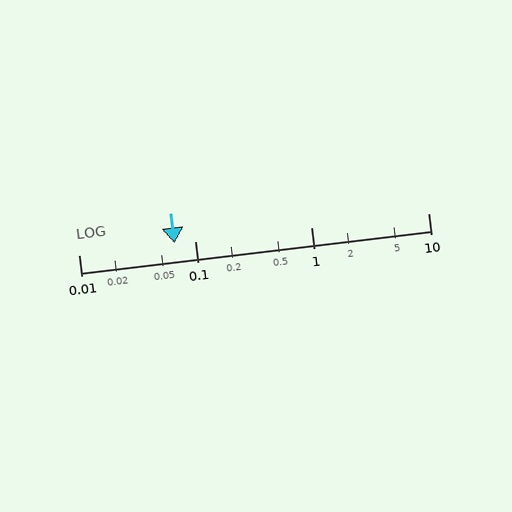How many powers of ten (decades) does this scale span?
The scale spans 3 decades, from 0.01 to 10.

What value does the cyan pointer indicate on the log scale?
The pointer indicates approximately 0.067.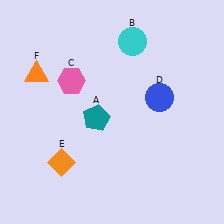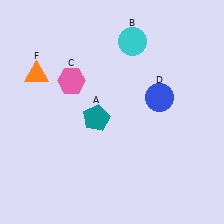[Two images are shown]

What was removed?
The orange diamond (E) was removed in Image 2.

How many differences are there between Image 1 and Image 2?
There is 1 difference between the two images.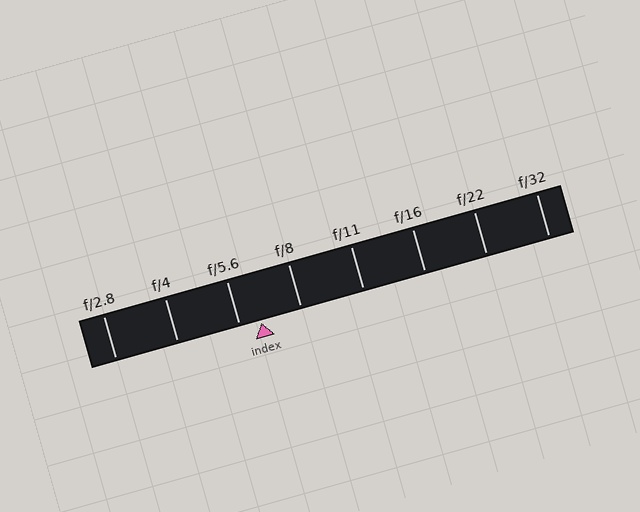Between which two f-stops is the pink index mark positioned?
The index mark is between f/5.6 and f/8.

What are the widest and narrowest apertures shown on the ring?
The widest aperture shown is f/2.8 and the narrowest is f/32.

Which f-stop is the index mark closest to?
The index mark is closest to f/5.6.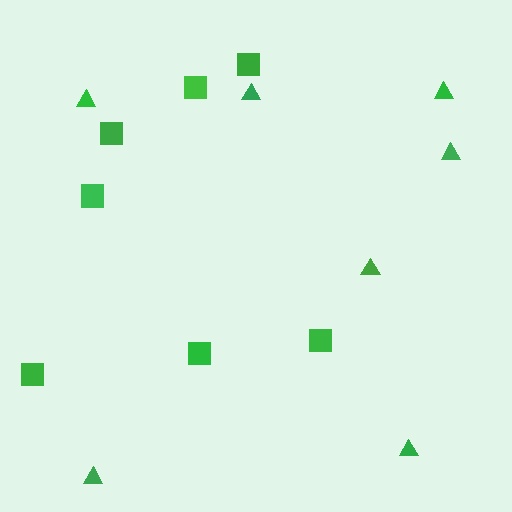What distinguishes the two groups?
There are 2 groups: one group of triangles (7) and one group of squares (7).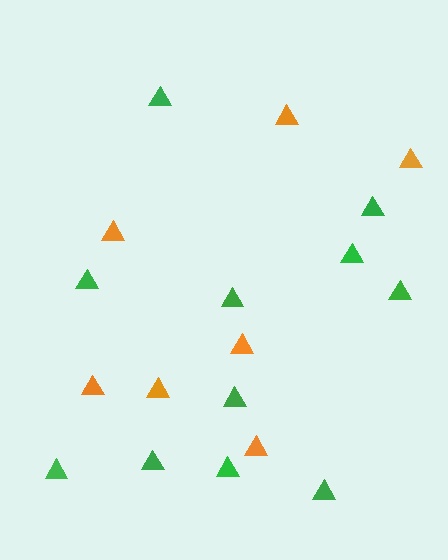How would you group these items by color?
There are 2 groups: one group of orange triangles (7) and one group of green triangles (11).